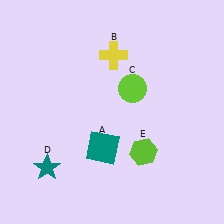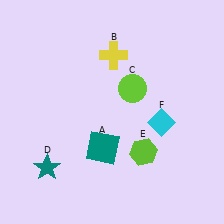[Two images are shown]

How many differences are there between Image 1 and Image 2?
There is 1 difference between the two images.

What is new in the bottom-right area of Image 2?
A cyan diamond (F) was added in the bottom-right area of Image 2.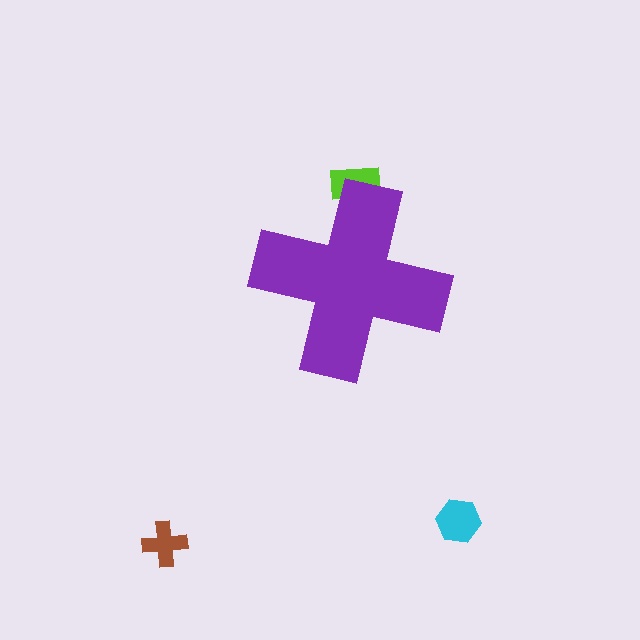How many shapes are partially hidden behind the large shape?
1 shape is partially hidden.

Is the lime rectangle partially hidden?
Yes, the lime rectangle is partially hidden behind the purple cross.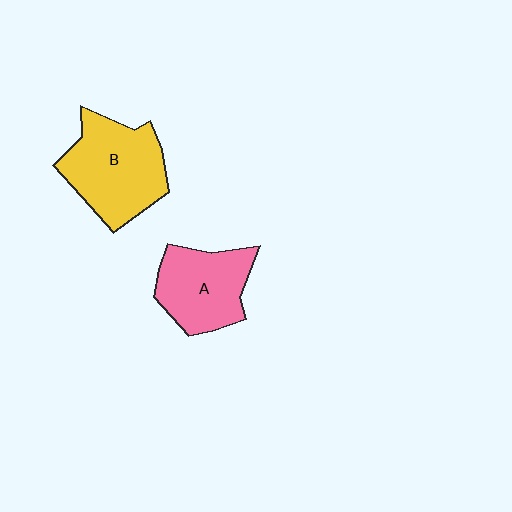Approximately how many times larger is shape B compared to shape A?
Approximately 1.3 times.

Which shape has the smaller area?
Shape A (pink).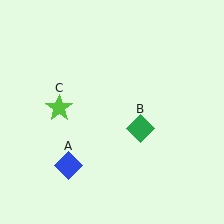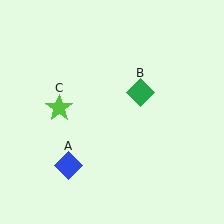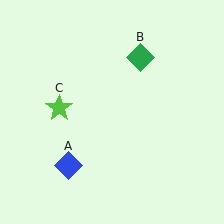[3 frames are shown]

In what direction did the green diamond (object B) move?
The green diamond (object B) moved up.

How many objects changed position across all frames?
1 object changed position: green diamond (object B).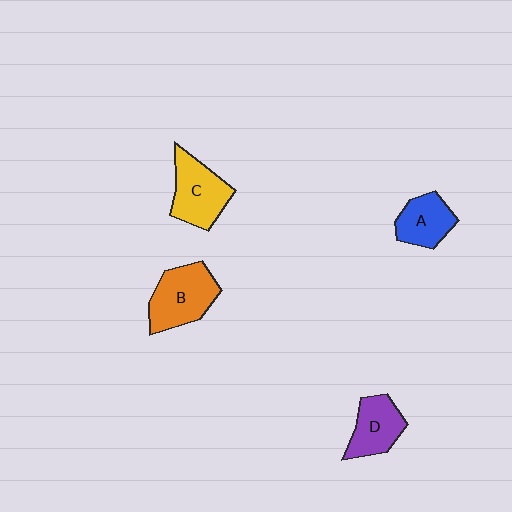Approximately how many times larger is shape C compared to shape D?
Approximately 1.2 times.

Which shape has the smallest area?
Shape A (blue).